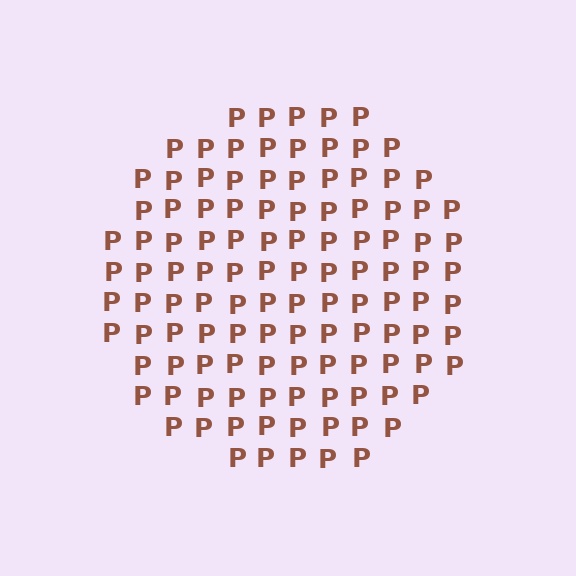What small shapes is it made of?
It is made of small letter P's.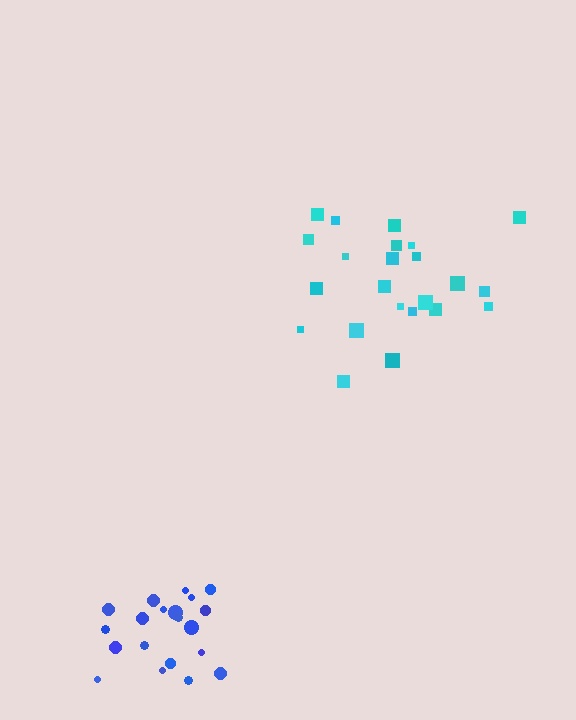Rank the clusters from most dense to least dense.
blue, cyan.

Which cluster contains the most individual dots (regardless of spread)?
Cyan (23).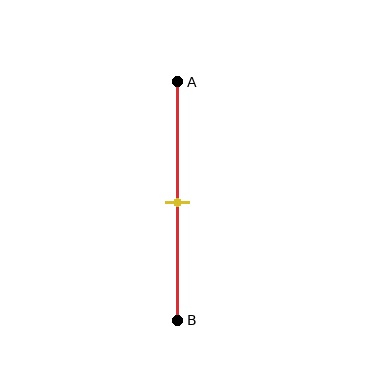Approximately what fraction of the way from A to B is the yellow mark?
The yellow mark is approximately 50% of the way from A to B.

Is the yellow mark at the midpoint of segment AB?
Yes, the mark is approximately at the midpoint.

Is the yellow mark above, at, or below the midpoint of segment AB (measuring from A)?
The yellow mark is approximately at the midpoint of segment AB.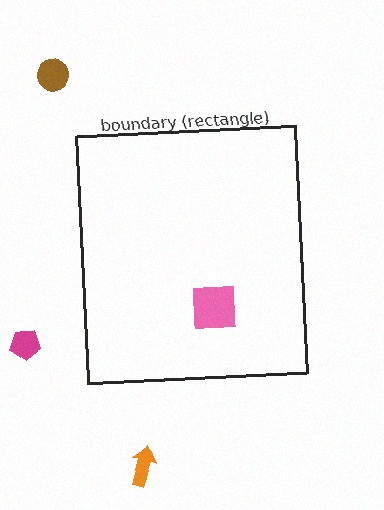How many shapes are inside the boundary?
1 inside, 3 outside.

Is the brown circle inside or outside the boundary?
Outside.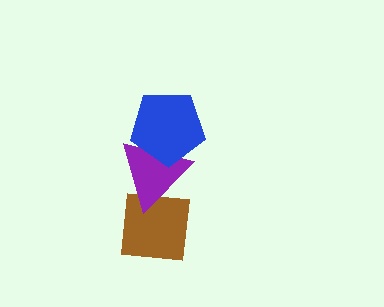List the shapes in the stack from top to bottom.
From top to bottom: the blue pentagon, the purple triangle, the brown square.